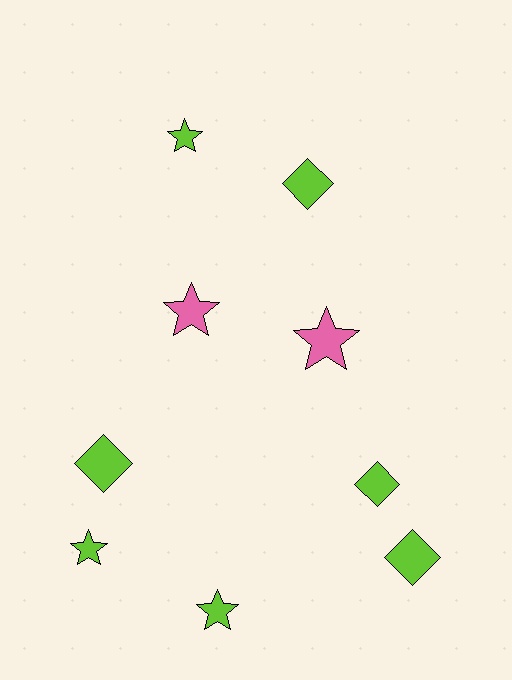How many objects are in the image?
There are 9 objects.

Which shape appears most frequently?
Star, with 5 objects.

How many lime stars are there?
There are 3 lime stars.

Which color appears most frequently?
Lime, with 7 objects.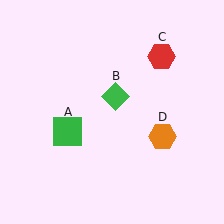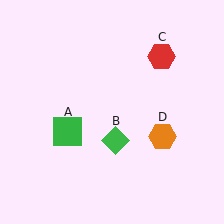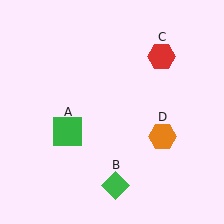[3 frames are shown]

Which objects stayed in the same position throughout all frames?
Green square (object A) and red hexagon (object C) and orange hexagon (object D) remained stationary.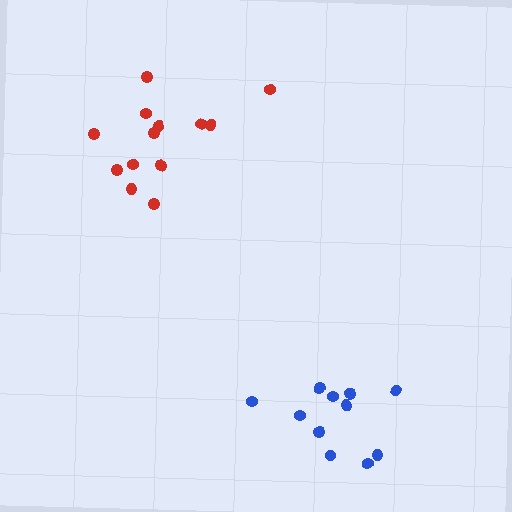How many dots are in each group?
Group 1: 13 dots, Group 2: 11 dots (24 total).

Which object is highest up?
The red cluster is topmost.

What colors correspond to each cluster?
The clusters are colored: red, blue.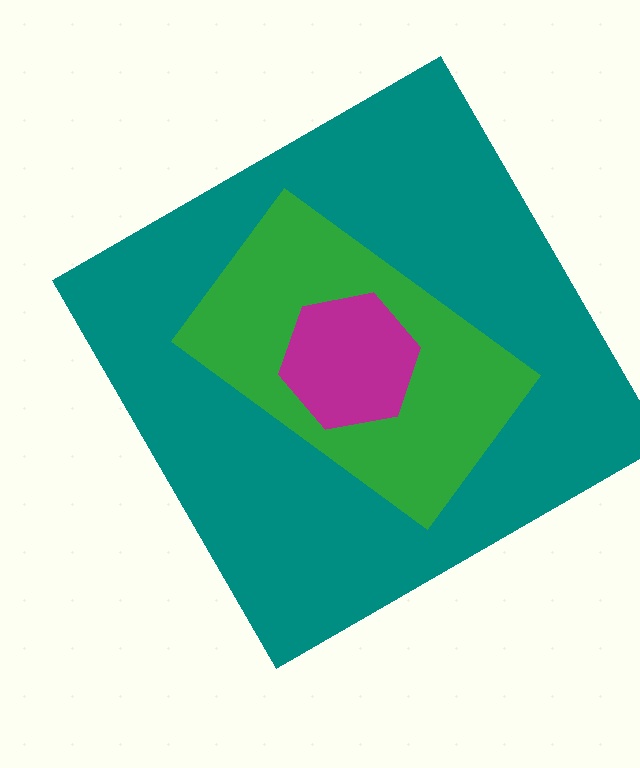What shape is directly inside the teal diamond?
The green rectangle.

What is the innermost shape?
The magenta hexagon.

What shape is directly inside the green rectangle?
The magenta hexagon.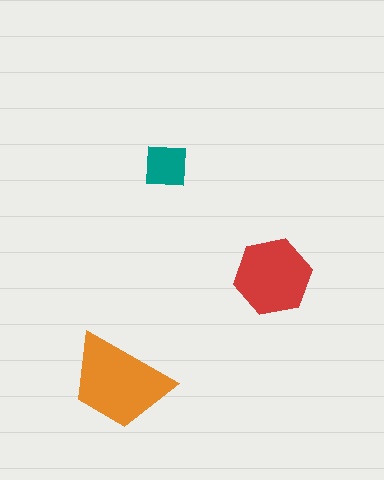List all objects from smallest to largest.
The teal square, the red hexagon, the orange trapezoid.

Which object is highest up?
The teal square is topmost.